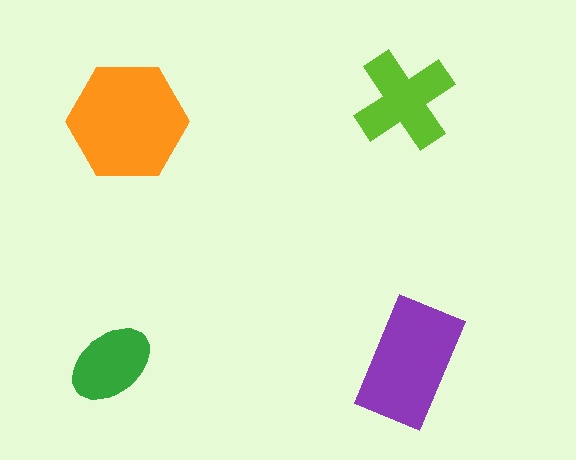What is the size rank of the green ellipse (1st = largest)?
4th.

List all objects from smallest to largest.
The green ellipse, the lime cross, the purple rectangle, the orange hexagon.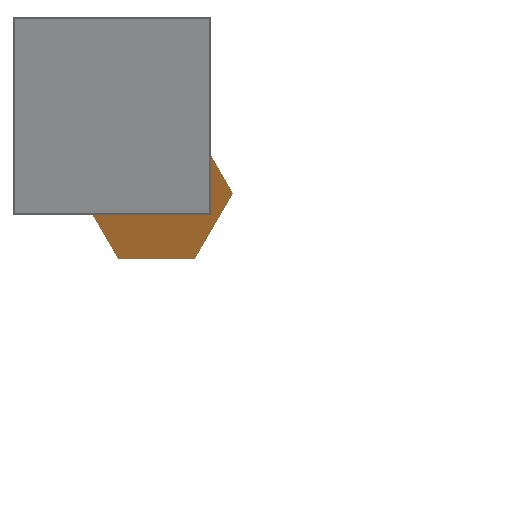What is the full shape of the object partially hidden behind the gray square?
The partially hidden object is a brown hexagon.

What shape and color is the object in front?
The object in front is a gray square.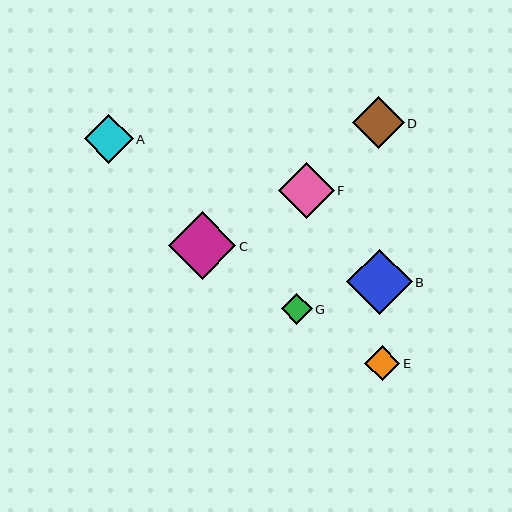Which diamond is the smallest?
Diamond G is the smallest with a size of approximately 31 pixels.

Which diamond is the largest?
Diamond C is the largest with a size of approximately 68 pixels.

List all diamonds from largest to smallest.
From largest to smallest: C, B, F, D, A, E, G.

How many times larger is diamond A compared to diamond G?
Diamond A is approximately 1.6 times the size of diamond G.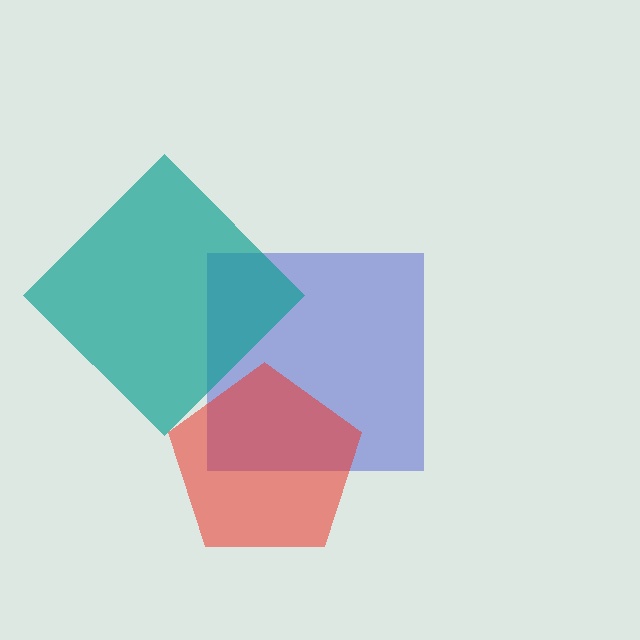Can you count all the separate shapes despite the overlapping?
Yes, there are 3 separate shapes.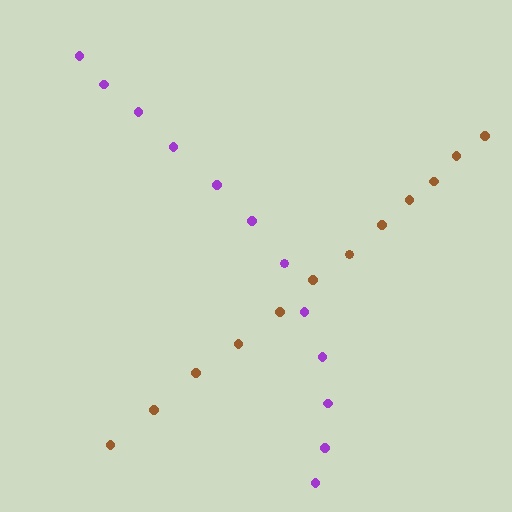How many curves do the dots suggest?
There are 2 distinct paths.